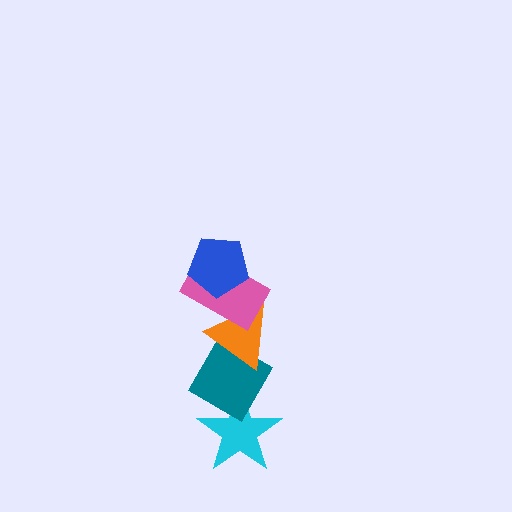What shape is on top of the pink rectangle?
The blue pentagon is on top of the pink rectangle.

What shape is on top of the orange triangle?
The pink rectangle is on top of the orange triangle.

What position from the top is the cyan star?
The cyan star is 5th from the top.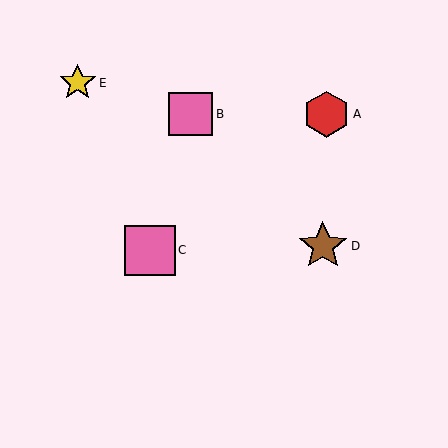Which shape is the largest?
The pink square (labeled C) is the largest.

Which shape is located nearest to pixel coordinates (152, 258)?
The pink square (labeled C) at (150, 250) is nearest to that location.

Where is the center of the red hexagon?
The center of the red hexagon is at (327, 114).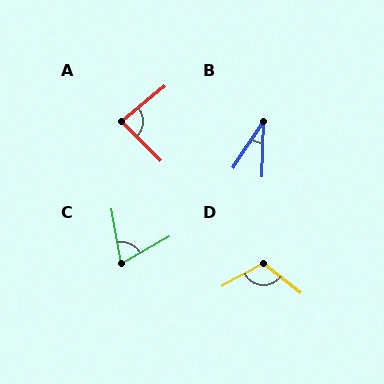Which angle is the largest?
D, at approximately 114 degrees.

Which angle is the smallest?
B, at approximately 32 degrees.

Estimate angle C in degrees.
Approximately 70 degrees.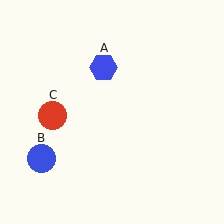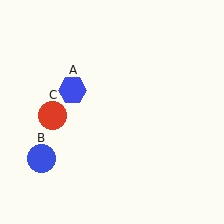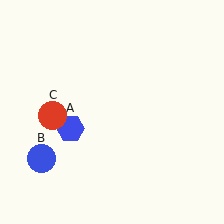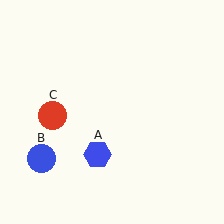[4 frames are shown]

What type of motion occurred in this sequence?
The blue hexagon (object A) rotated counterclockwise around the center of the scene.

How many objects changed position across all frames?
1 object changed position: blue hexagon (object A).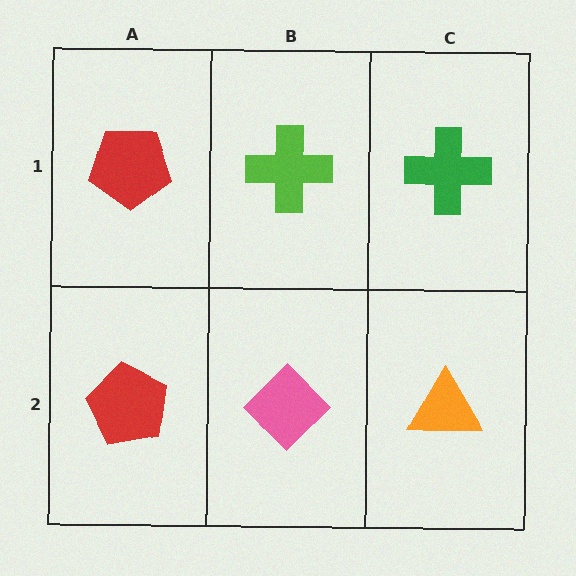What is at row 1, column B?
A lime cross.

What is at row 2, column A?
A red pentagon.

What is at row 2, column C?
An orange triangle.